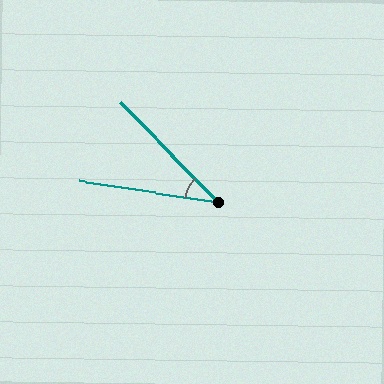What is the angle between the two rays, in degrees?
Approximately 37 degrees.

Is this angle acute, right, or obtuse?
It is acute.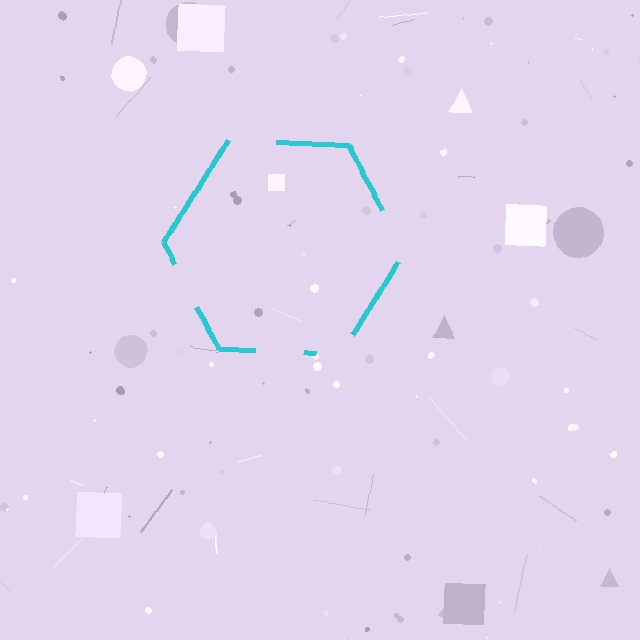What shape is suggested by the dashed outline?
The dashed outline suggests a hexagon.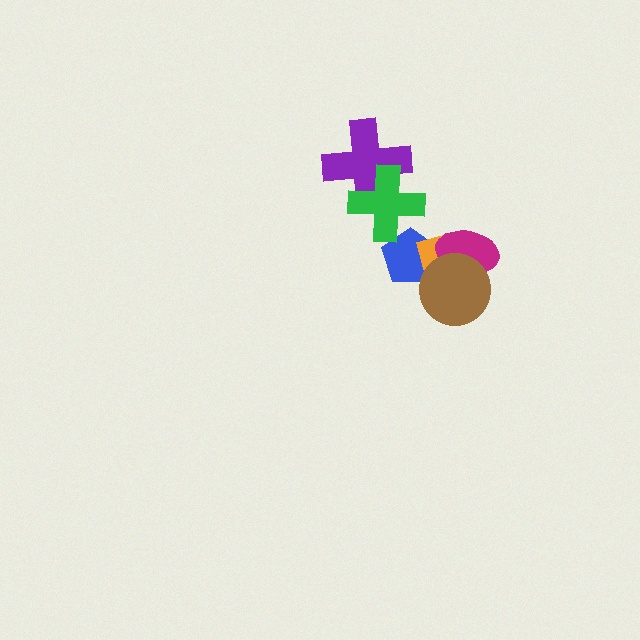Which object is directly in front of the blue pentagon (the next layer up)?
The orange rectangle is directly in front of the blue pentagon.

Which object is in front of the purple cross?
The green cross is in front of the purple cross.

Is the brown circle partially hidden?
No, no other shape covers it.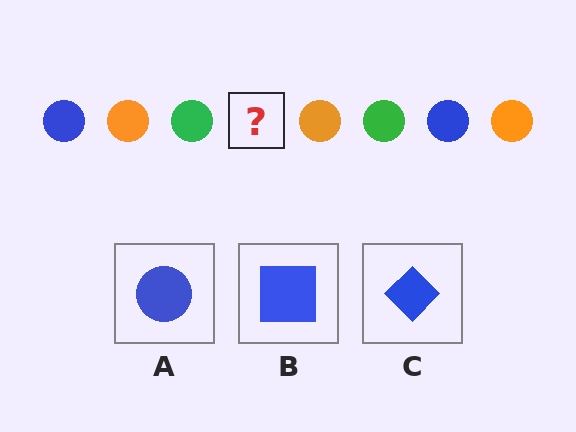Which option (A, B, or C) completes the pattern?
A.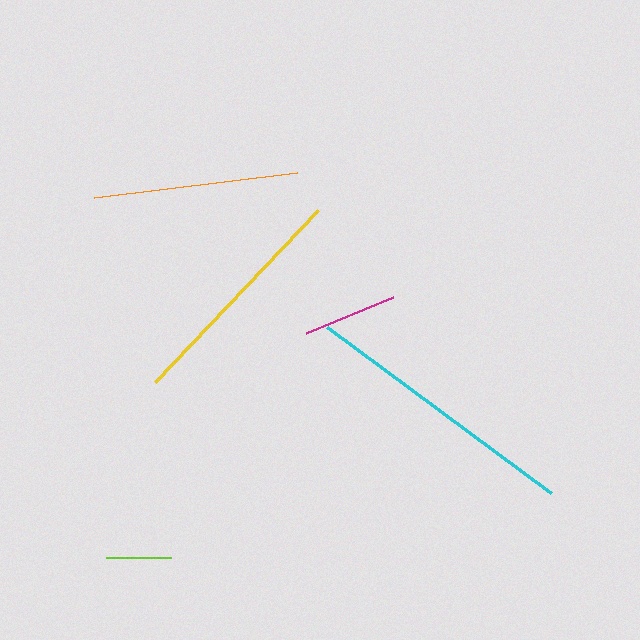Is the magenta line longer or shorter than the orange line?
The orange line is longer than the magenta line.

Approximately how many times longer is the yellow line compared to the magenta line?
The yellow line is approximately 2.5 times the length of the magenta line.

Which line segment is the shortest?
The lime line is the shortest at approximately 66 pixels.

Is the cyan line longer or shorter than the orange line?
The cyan line is longer than the orange line.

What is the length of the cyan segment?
The cyan segment is approximately 278 pixels long.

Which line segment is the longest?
The cyan line is the longest at approximately 278 pixels.